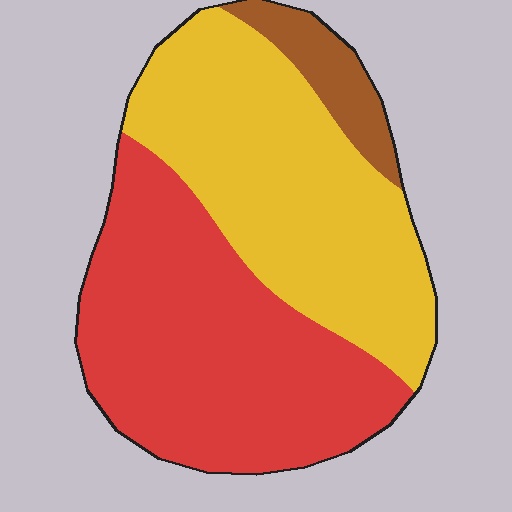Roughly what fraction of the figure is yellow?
Yellow takes up between a quarter and a half of the figure.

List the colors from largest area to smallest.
From largest to smallest: red, yellow, brown.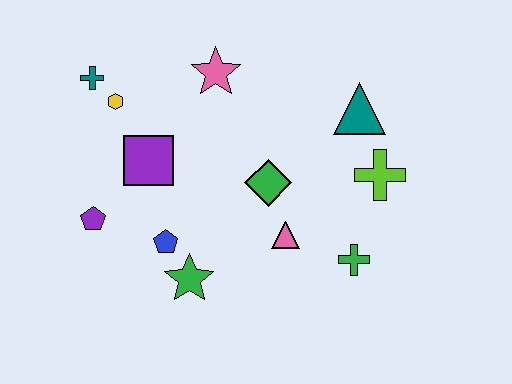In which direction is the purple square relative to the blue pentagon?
The purple square is above the blue pentagon.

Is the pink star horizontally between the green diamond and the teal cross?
Yes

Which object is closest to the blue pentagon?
The green star is closest to the blue pentagon.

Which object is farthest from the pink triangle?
The teal cross is farthest from the pink triangle.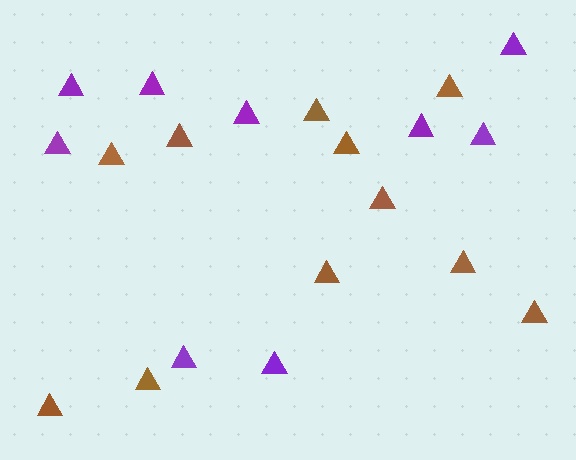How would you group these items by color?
There are 2 groups: one group of purple triangles (9) and one group of brown triangles (11).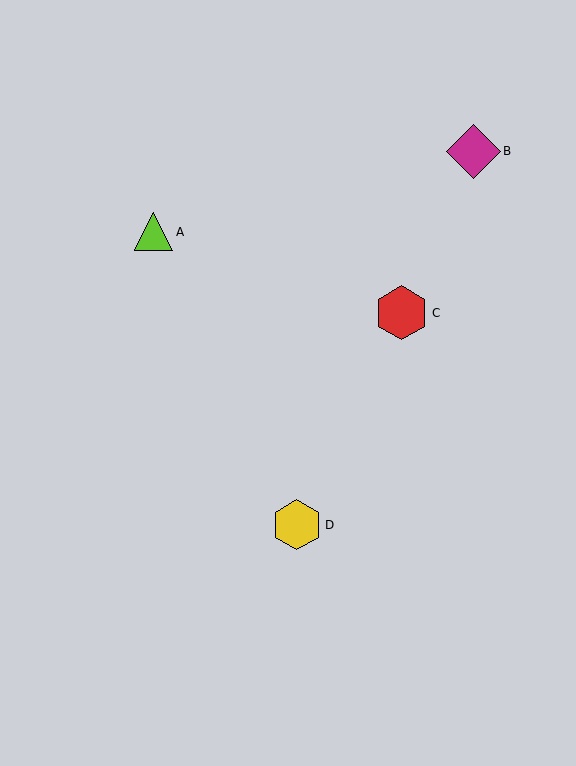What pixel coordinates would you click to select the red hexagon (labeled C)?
Click at (402, 313) to select the red hexagon C.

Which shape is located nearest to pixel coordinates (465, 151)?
The magenta diamond (labeled B) at (474, 151) is nearest to that location.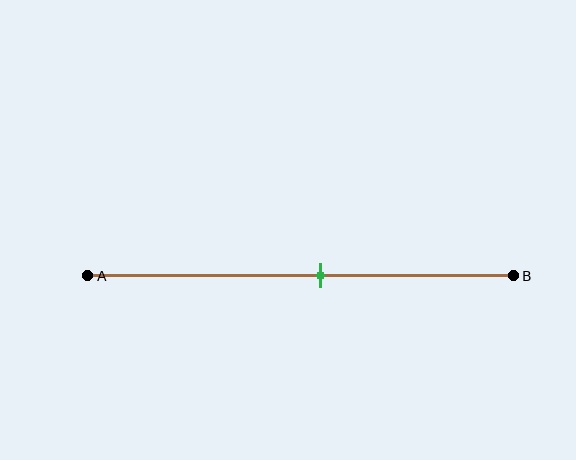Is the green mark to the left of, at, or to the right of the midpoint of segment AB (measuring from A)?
The green mark is to the right of the midpoint of segment AB.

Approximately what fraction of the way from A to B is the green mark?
The green mark is approximately 55% of the way from A to B.